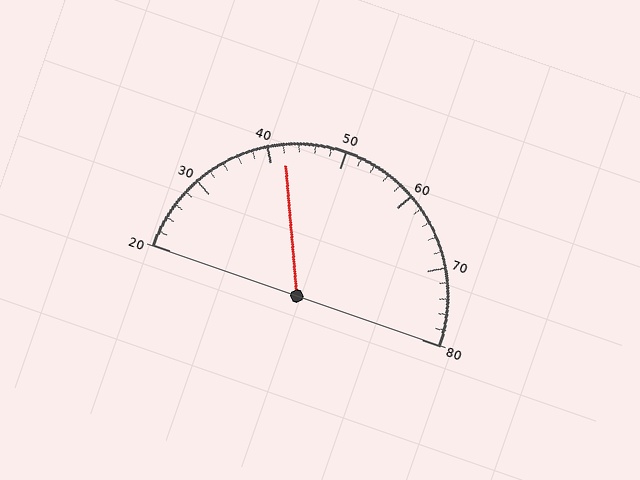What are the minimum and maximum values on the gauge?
The gauge ranges from 20 to 80.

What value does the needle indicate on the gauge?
The needle indicates approximately 42.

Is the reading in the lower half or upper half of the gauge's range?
The reading is in the lower half of the range (20 to 80).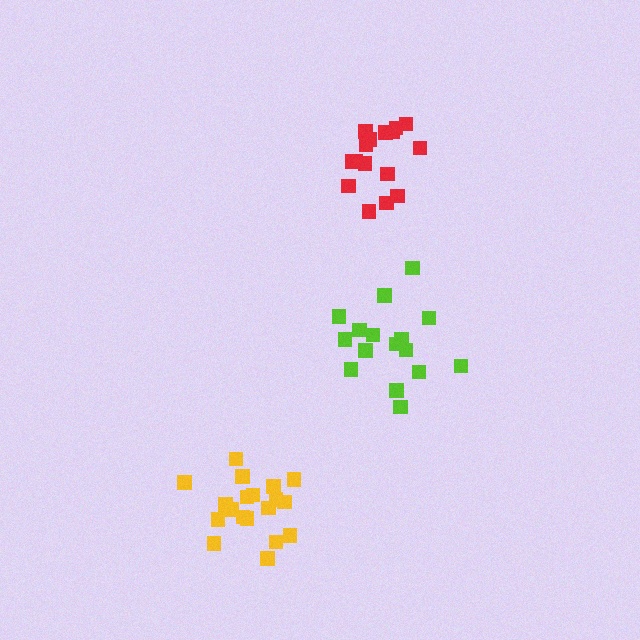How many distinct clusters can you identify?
There are 3 distinct clusters.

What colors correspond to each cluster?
The clusters are colored: yellow, lime, red.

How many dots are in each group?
Group 1: 19 dots, Group 2: 16 dots, Group 3: 16 dots (51 total).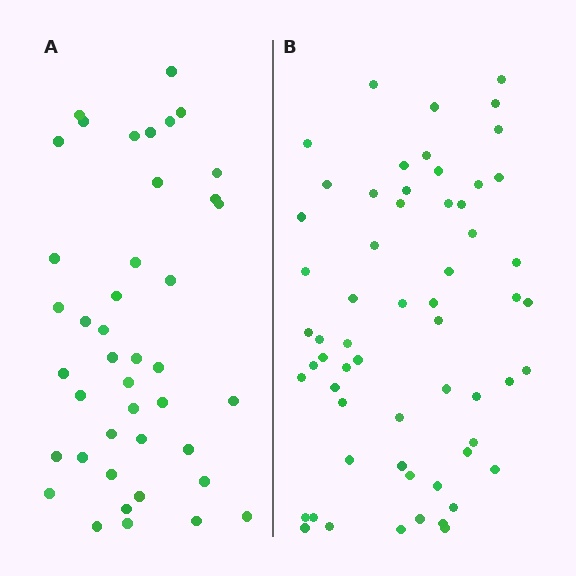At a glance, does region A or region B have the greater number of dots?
Region B (the right region) has more dots.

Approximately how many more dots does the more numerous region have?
Region B has approximately 20 more dots than region A.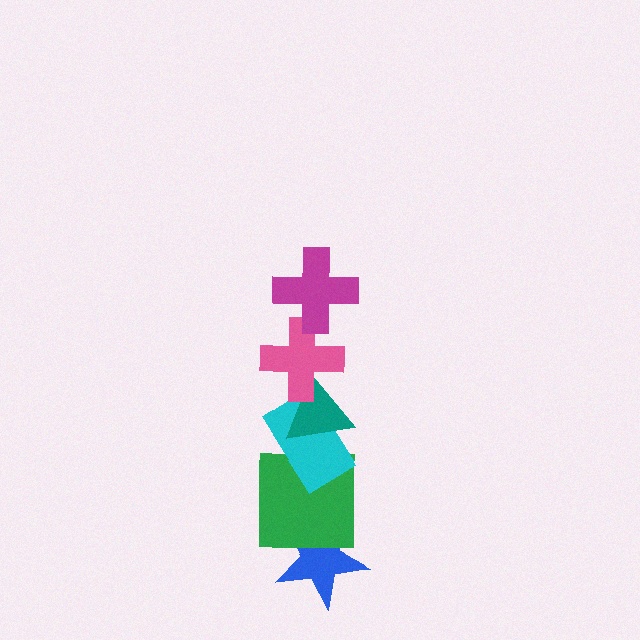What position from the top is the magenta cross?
The magenta cross is 1st from the top.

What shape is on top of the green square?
The cyan rectangle is on top of the green square.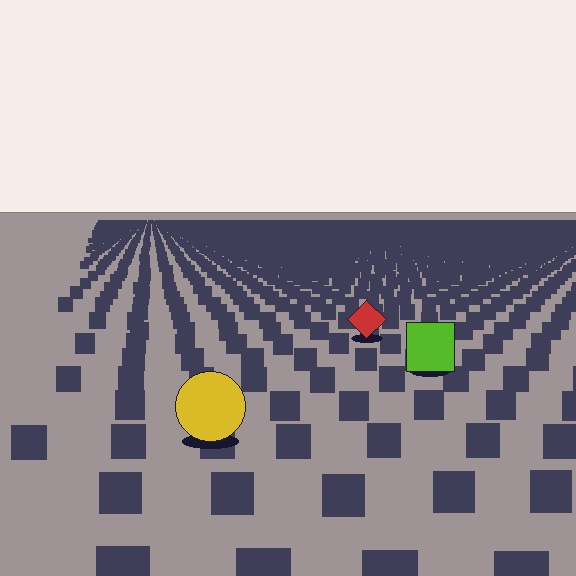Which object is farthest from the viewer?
The red diamond is farthest from the viewer. It appears smaller and the ground texture around it is denser.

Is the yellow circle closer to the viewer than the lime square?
Yes. The yellow circle is closer — you can tell from the texture gradient: the ground texture is coarser near it.